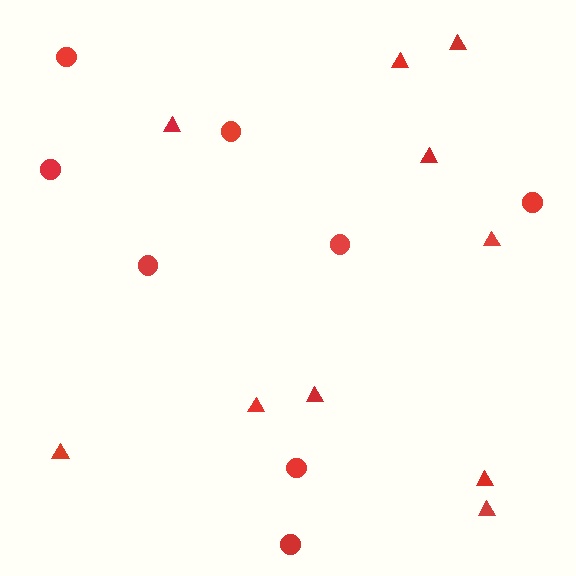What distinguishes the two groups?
There are 2 groups: one group of circles (8) and one group of triangles (10).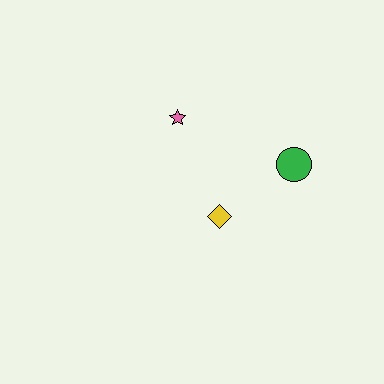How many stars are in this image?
There is 1 star.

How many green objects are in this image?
There is 1 green object.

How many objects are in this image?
There are 3 objects.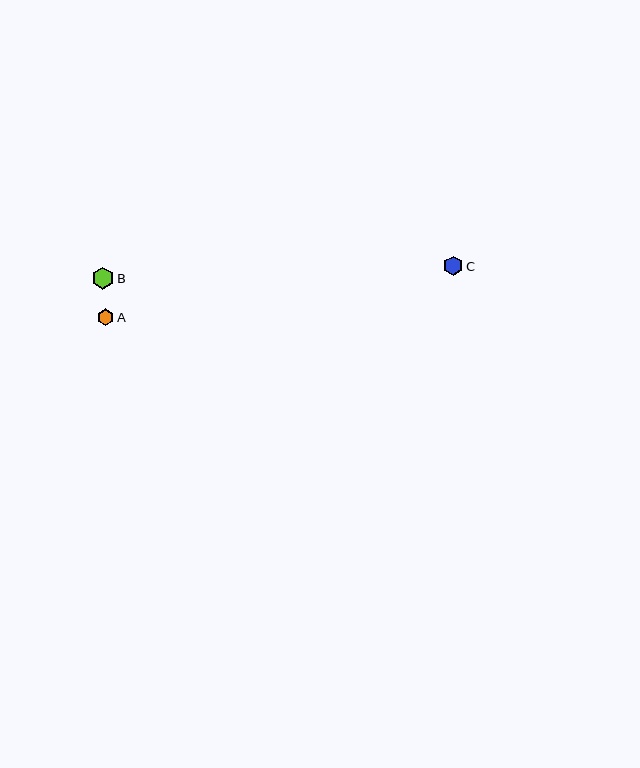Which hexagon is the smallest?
Hexagon A is the smallest with a size of approximately 16 pixels.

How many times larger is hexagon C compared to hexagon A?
Hexagon C is approximately 1.2 times the size of hexagon A.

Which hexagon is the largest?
Hexagon B is the largest with a size of approximately 22 pixels.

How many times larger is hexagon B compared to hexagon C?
Hexagon B is approximately 1.1 times the size of hexagon C.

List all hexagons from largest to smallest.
From largest to smallest: B, C, A.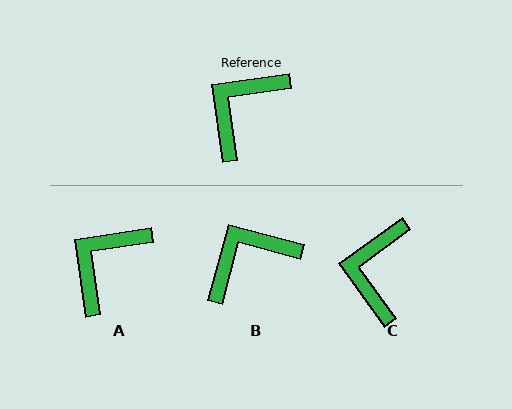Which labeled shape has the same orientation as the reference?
A.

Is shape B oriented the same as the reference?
No, it is off by about 23 degrees.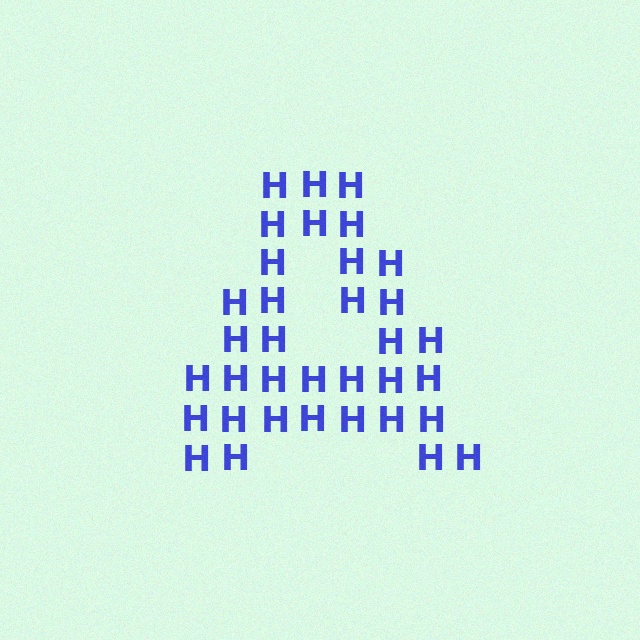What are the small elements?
The small elements are letter H's.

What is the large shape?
The large shape is the letter A.